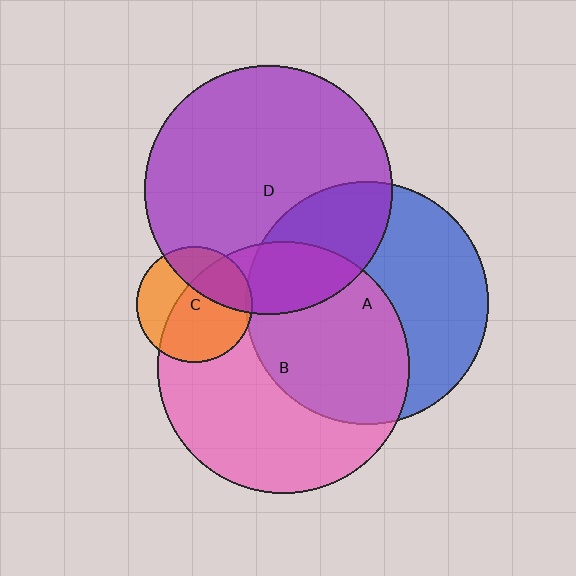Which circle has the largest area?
Circle B (pink).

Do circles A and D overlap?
Yes.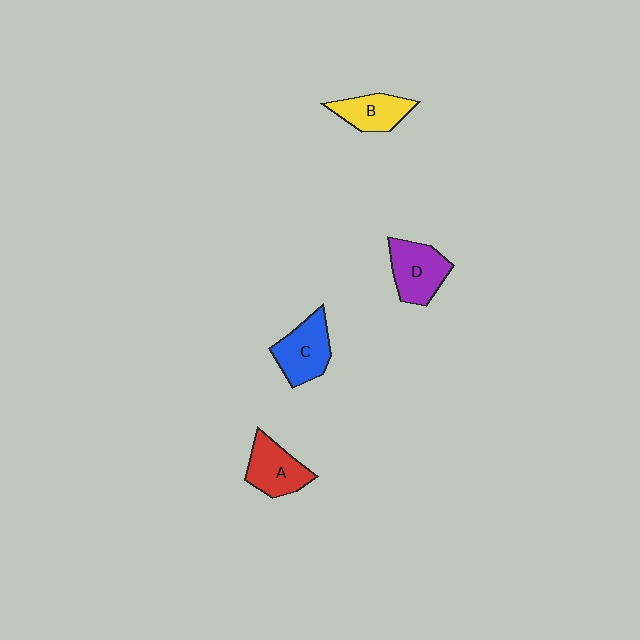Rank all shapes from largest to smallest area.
From largest to smallest: D (purple), C (blue), A (red), B (yellow).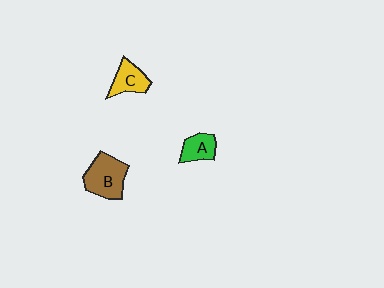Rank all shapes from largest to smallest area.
From largest to smallest: B (brown), C (yellow), A (green).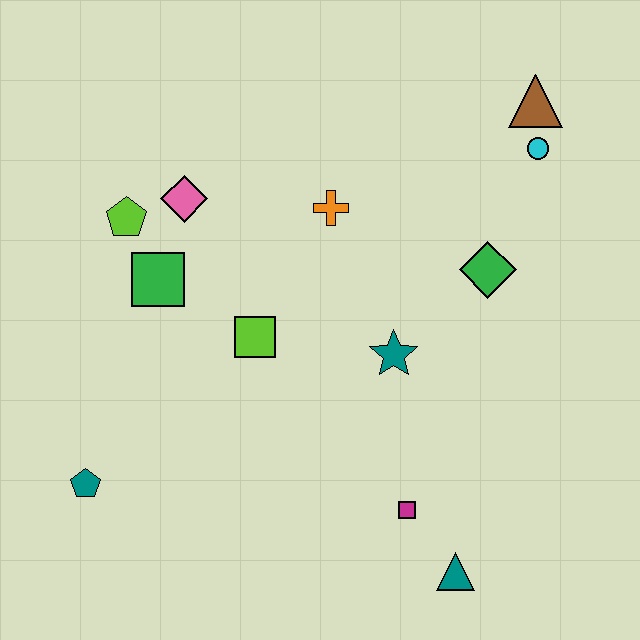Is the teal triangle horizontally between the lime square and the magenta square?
No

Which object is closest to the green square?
The lime pentagon is closest to the green square.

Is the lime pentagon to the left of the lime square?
Yes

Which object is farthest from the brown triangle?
The teal pentagon is farthest from the brown triangle.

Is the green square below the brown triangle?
Yes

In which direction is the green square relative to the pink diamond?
The green square is below the pink diamond.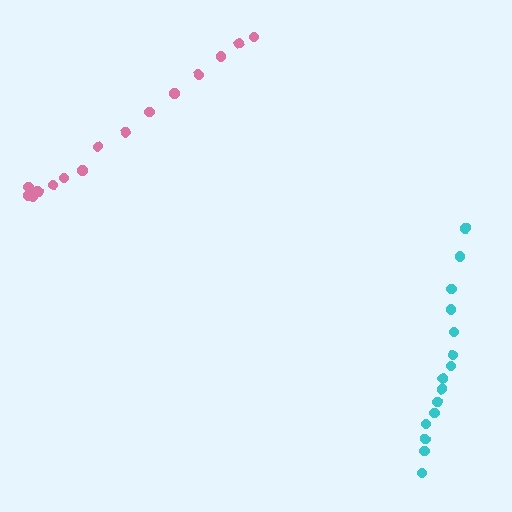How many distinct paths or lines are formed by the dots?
There are 2 distinct paths.